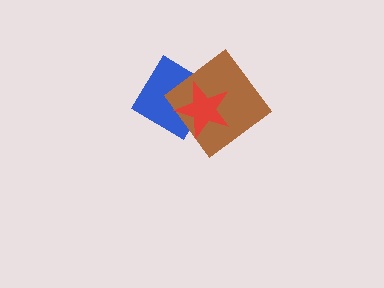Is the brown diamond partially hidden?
Yes, it is partially covered by another shape.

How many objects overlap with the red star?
2 objects overlap with the red star.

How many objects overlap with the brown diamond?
2 objects overlap with the brown diamond.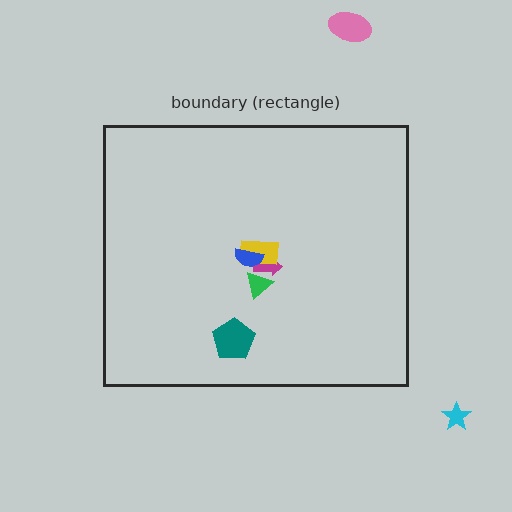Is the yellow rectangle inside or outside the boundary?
Inside.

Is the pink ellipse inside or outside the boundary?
Outside.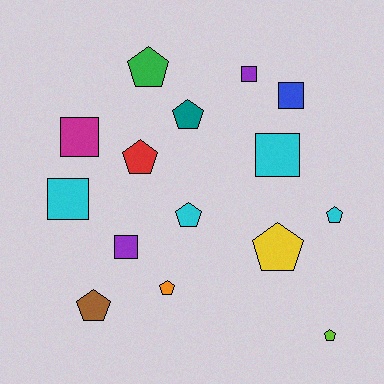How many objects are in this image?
There are 15 objects.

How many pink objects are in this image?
There are no pink objects.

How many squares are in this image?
There are 6 squares.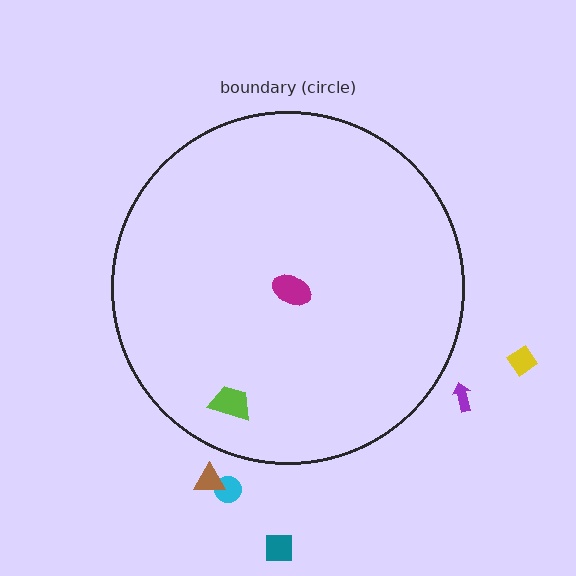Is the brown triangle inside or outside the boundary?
Outside.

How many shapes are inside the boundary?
2 inside, 5 outside.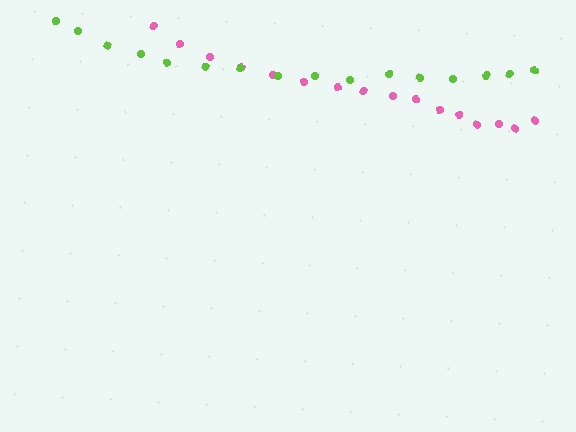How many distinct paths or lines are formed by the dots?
There are 2 distinct paths.